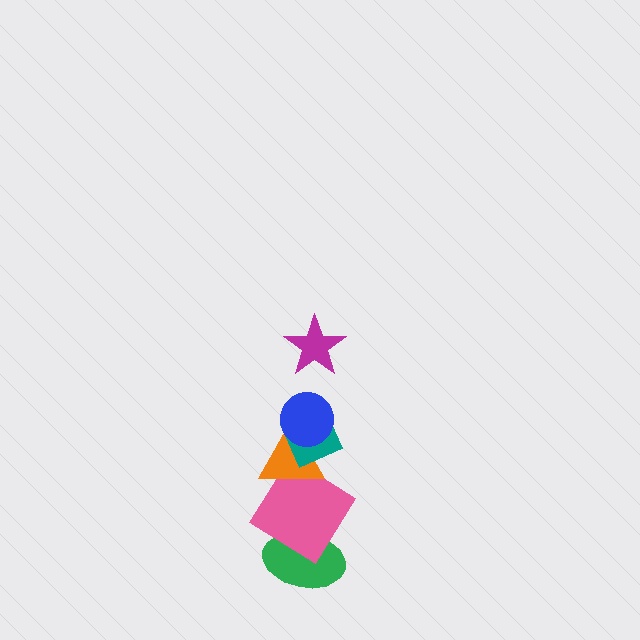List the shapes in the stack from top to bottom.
From top to bottom: the magenta star, the blue circle, the teal diamond, the orange triangle, the pink diamond, the green ellipse.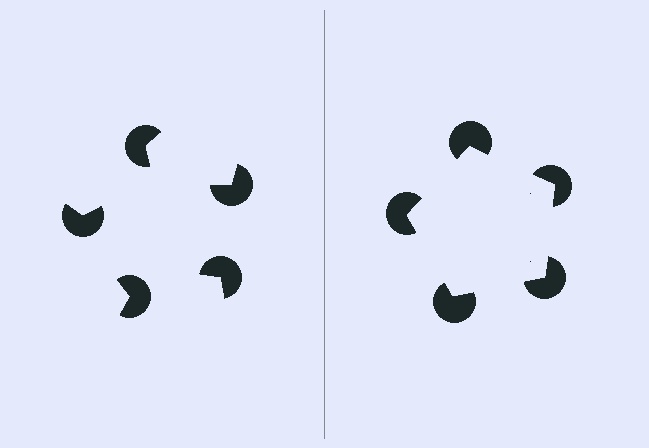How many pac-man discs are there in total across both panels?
10 — 5 on each side.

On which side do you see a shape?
An illusory pentagon appears on the right side. On the left side the wedge cuts are rotated, so no coherent shape forms.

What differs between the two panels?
The pac-man discs are positioned identically on both sides; only the wedge orientations differ. On the right they align to a pentagon; on the left they are misaligned.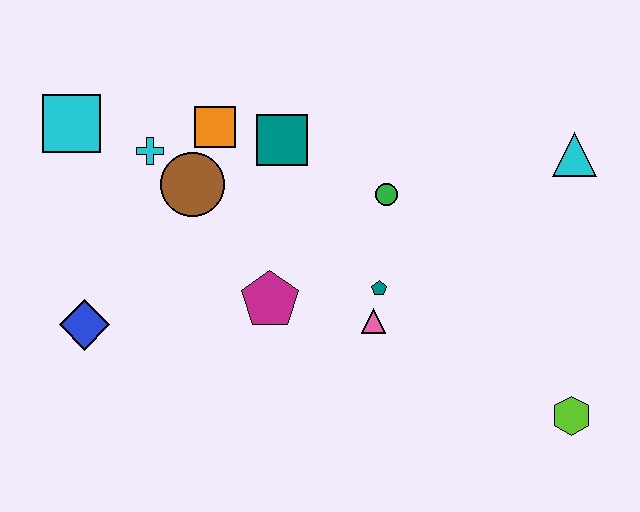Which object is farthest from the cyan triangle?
The blue diamond is farthest from the cyan triangle.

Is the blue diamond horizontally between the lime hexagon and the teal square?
No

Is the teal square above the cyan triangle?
Yes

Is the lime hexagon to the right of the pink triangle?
Yes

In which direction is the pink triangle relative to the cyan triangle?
The pink triangle is to the left of the cyan triangle.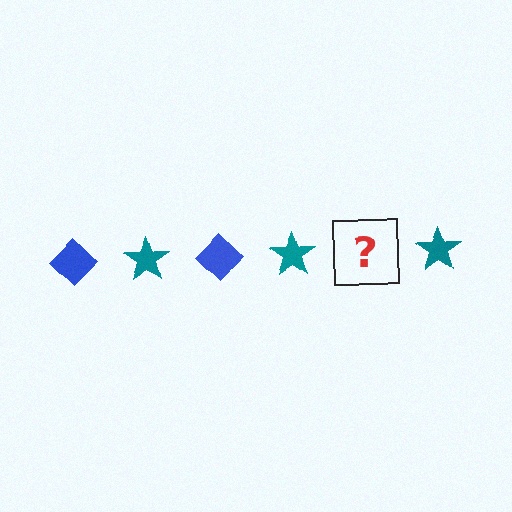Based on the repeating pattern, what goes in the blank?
The blank should be a blue diamond.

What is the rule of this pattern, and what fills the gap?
The rule is that the pattern alternates between blue diamond and teal star. The gap should be filled with a blue diamond.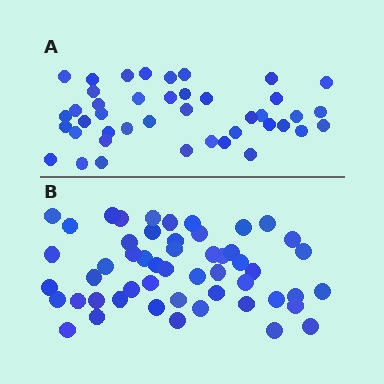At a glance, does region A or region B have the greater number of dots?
Region B (the bottom region) has more dots.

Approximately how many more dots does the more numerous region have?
Region B has roughly 10 or so more dots than region A.